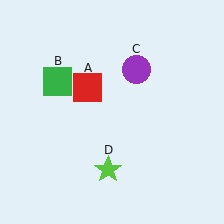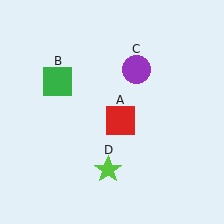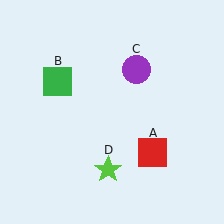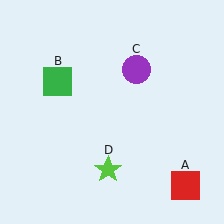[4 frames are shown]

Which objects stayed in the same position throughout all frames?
Green square (object B) and purple circle (object C) and lime star (object D) remained stationary.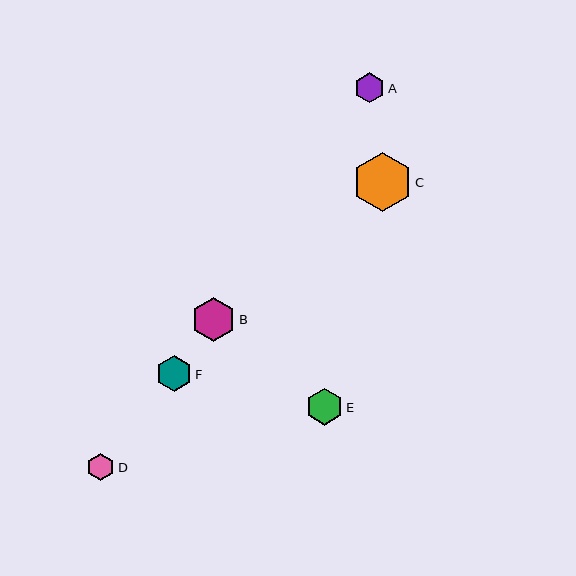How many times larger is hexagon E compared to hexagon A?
Hexagon E is approximately 1.2 times the size of hexagon A.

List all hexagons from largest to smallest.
From largest to smallest: C, B, E, F, A, D.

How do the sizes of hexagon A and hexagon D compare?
Hexagon A and hexagon D are approximately the same size.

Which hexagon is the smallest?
Hexagon D is the smallest with a size of approximately 28 pixels.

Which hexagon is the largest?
Hexagon C is the largest with a size of approximately 60 pixels.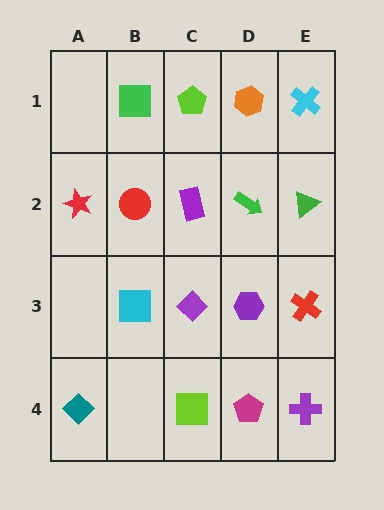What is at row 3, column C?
A purple diamond.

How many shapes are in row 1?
4 shapes.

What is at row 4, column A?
A teal diamond.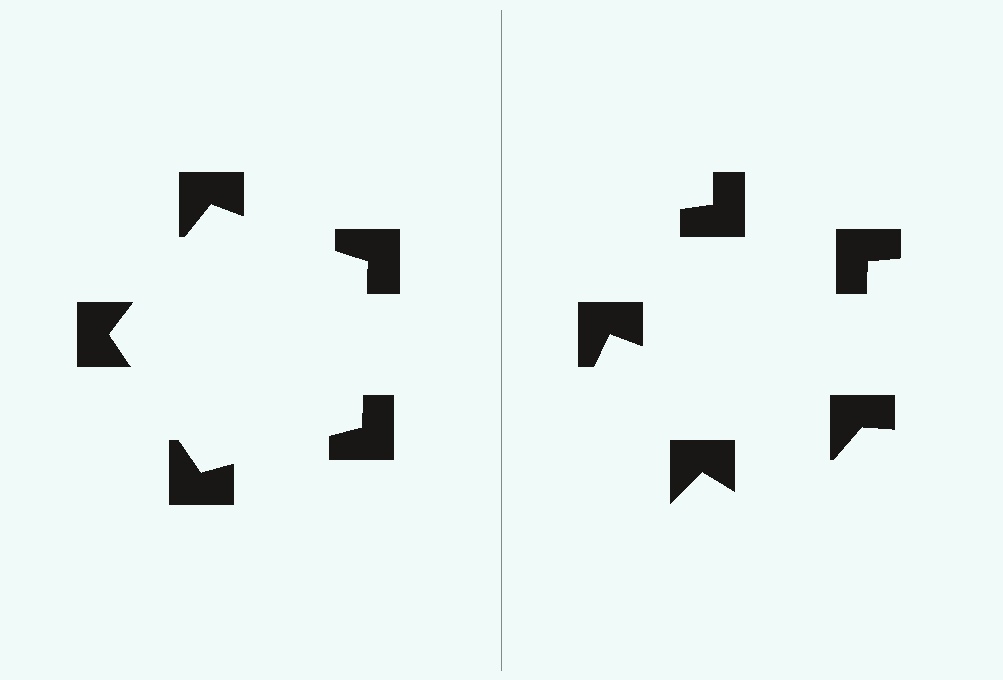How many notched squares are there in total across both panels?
10 — 5 on each side.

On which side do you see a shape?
An illusory pentagon appears on the left side. On the right side the wedge cuts are rotated, so no coherent shape forms.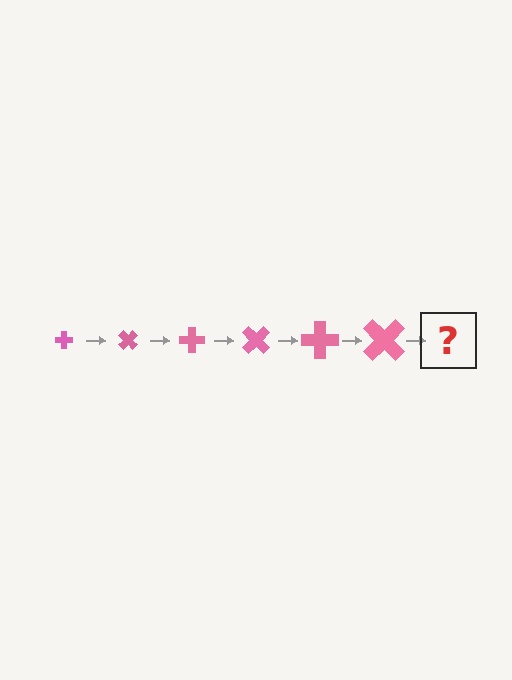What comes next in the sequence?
The next element should be a cross, larger than the previous one and rotated 270 degrees from the start.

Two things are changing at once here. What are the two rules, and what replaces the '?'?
The two rules are that the cross grows larger each step and it rotates 45 degrees each step. The '?' should be a cross, larger than the previous one and rotated 270 degrees from the start.